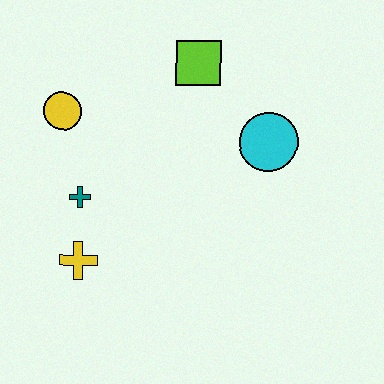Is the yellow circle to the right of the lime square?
No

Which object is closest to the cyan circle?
The lime square is closest to the cyan circle.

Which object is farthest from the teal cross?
The cyan circle is farthest from the teal cross.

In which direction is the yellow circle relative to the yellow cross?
The yellow circle is above the yellow cross.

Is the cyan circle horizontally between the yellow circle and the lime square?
No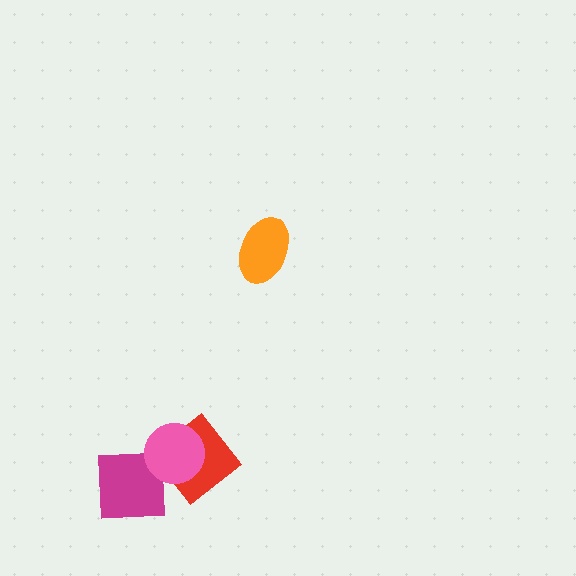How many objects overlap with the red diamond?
1 object overlaps with the red diamond.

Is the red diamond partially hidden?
Yes, it is partially covered by another shape.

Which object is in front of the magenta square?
The pink circle is in front of the magenta square.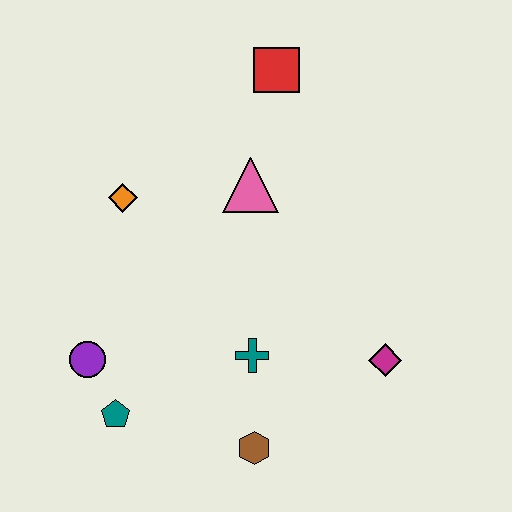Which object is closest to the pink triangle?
The red square is closest to the pink triangle.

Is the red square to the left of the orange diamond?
No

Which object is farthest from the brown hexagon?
The red square is farthest from the brown hexagon.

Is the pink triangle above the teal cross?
Yes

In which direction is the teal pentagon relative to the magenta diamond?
The teal pentagon is to the left of the magenta diamond.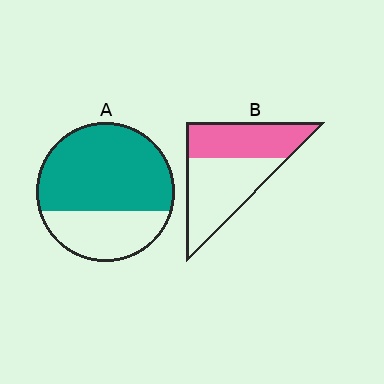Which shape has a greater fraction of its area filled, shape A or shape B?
Shape A.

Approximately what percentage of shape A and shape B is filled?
A is approximately 65% and B is approximately 45%.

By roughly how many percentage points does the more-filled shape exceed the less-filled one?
By roughly 20 percentage points (A over B).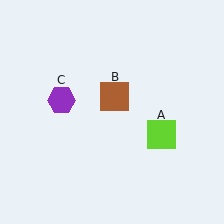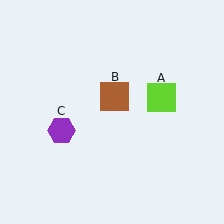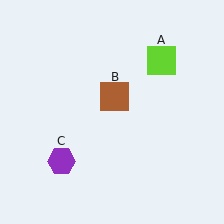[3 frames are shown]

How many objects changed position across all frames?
2 objects changed position: lime square (object A), purple hexagon (object C).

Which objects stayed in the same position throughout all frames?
Brown square (object B) remained stationary.